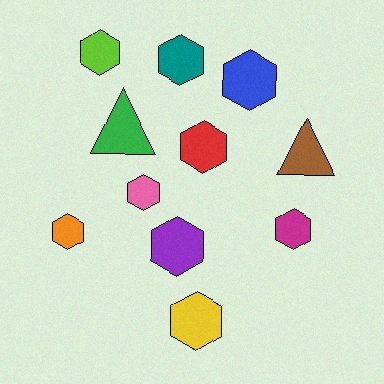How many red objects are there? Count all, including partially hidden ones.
There is 1 red object.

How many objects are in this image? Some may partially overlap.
There are 11 objects.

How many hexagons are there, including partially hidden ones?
There are 9 hexagons.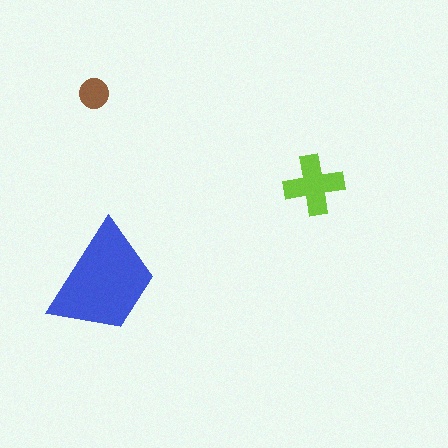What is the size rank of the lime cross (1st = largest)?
2nd.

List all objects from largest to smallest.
The blue trapezoid, the lime cross, the brown circle.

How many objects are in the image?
There are 3 objects in the image.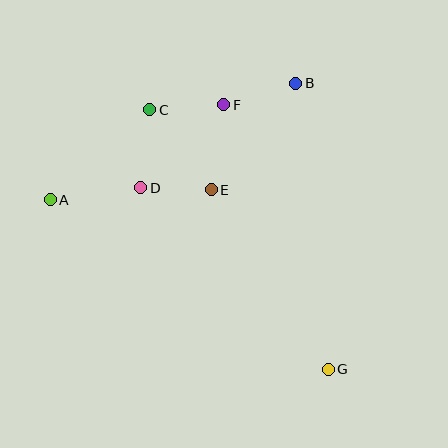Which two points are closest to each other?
Points D and E are closest to each other.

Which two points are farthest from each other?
Points A and G are farthest from each other.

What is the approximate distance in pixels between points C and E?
The distance between C and E is approximately 101 pixels.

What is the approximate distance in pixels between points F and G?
The distance between F and G is approximately 284 pixels.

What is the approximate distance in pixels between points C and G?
The distance between C and G is approximately 315 pixels.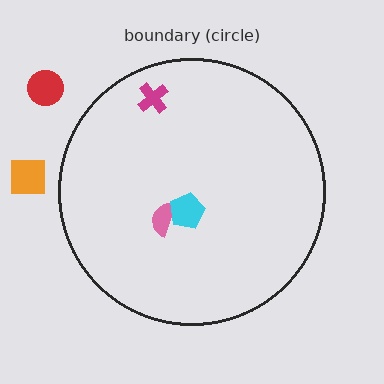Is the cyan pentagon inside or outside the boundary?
Inside.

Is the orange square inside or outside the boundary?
Outside.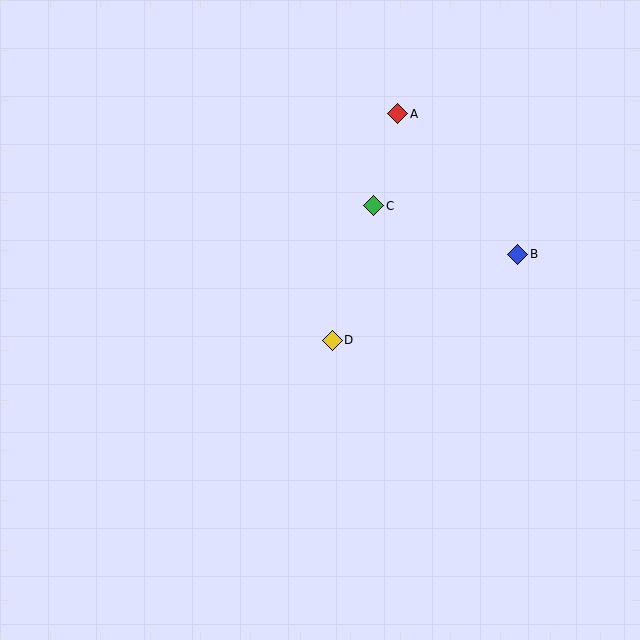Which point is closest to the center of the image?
Point D at (332, 340) is closest to the center.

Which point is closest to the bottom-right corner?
Point B is closest to the bottom-right corner.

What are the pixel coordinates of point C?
Point C is at (374, 206).